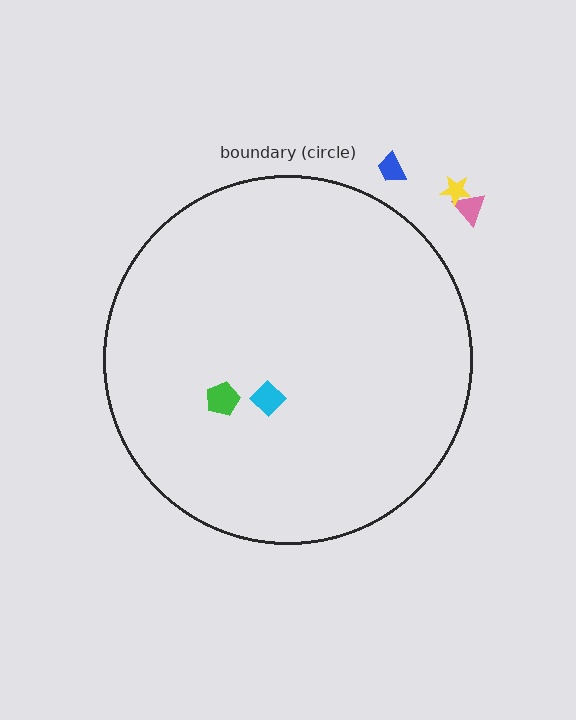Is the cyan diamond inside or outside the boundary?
Inside.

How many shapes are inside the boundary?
2 inside, 3 outside.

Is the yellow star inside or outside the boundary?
Outside.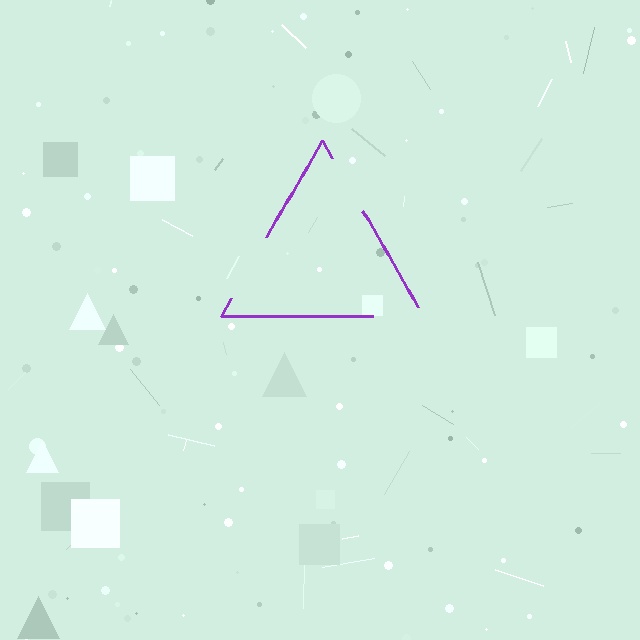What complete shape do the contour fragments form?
The contour fragments form a triangle.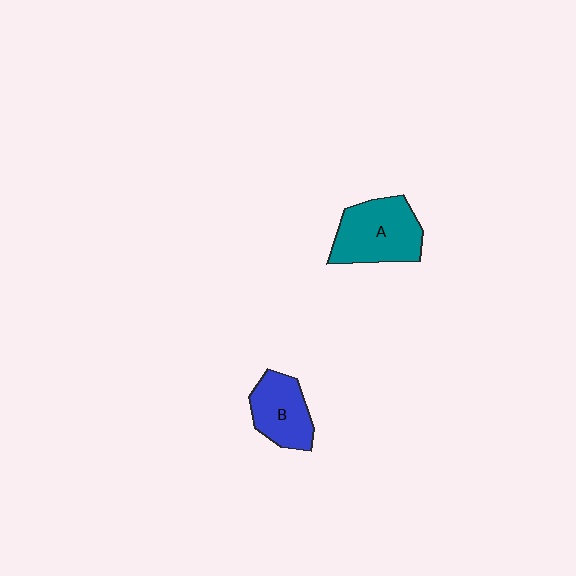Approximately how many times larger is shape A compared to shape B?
Approximately 1.4 times.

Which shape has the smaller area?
Shape B (blue).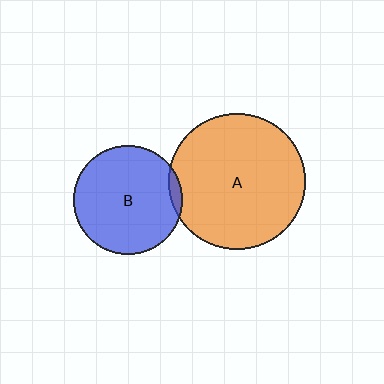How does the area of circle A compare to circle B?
Approximately 1.6 times.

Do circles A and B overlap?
Yes.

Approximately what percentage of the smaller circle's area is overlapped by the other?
Approximately 5%.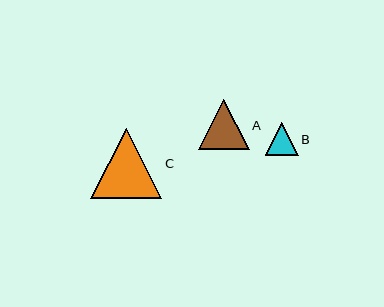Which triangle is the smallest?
Triangle B is the smallest with a size of approximately 33 pixels.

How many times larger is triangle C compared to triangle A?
Triangle C is approximately 1.4 times the size of triangle A.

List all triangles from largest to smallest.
From largest to smallest: C, A, B.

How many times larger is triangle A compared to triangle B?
Triangle A is approximately 1.5 times the size of triangle B.